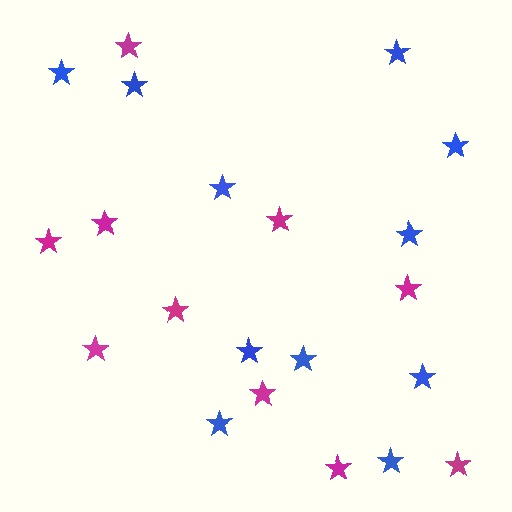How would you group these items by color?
There are 2 groups: one group of blue stars (11) and one group of magenta stars (10).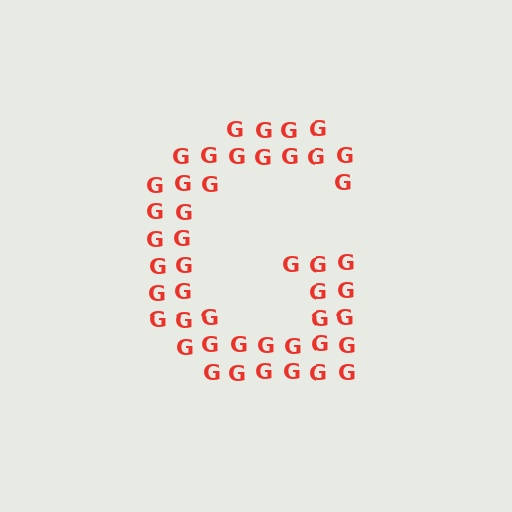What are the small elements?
The small elements are letter G's.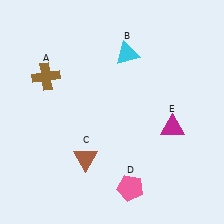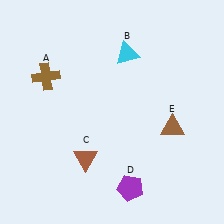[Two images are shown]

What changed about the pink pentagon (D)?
In Image 1, D is pink. In Image 2, it changed to purple.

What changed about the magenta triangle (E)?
In Image 1, E is magenta. In Image 2, it changed to brown.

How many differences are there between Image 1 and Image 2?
There are 2 differences between the two images.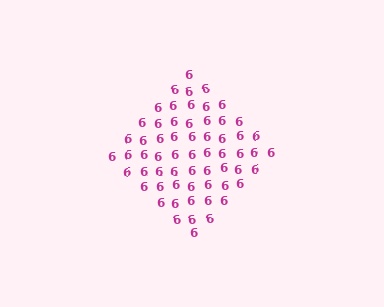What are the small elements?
The small elements are digit 6's.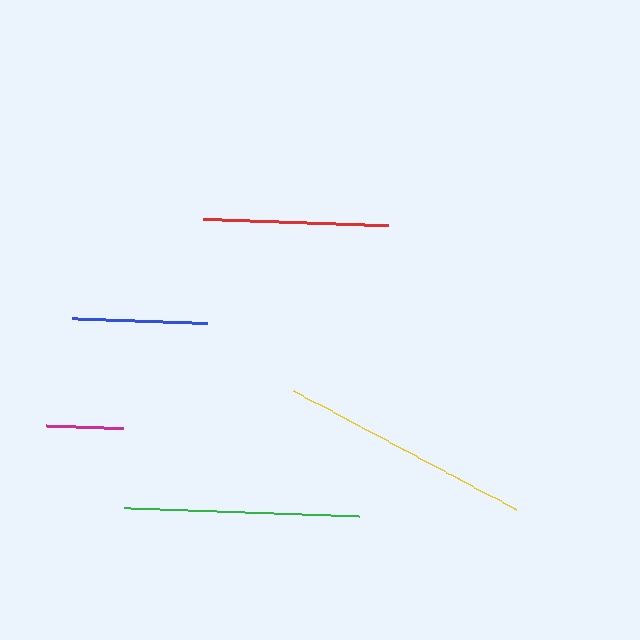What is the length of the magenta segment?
The magenta segment is approximately 77 pixels long.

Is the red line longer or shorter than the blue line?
The red line is longer than the blue line.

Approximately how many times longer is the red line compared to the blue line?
The red line is approximately 1.4 times the length of the blue line.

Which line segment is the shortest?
The magenta line is the shortest at approximately 77 pixels.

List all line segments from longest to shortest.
From longest to shortest: yellow, green, red, blue, magenta.